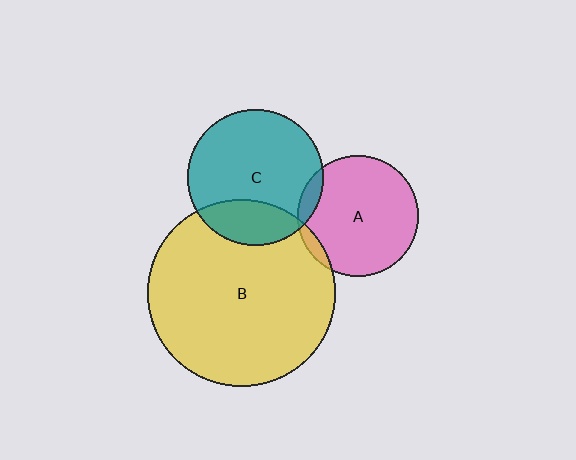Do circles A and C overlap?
Yes.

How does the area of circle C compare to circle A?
Approximately 1.3 times.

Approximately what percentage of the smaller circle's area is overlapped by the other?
Approximately 10%.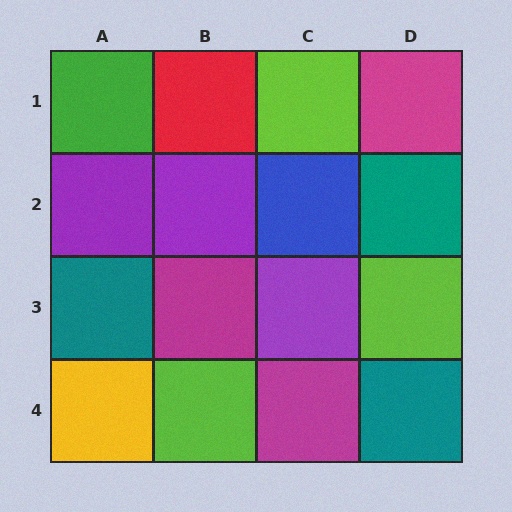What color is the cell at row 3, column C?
Purple.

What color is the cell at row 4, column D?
Teal.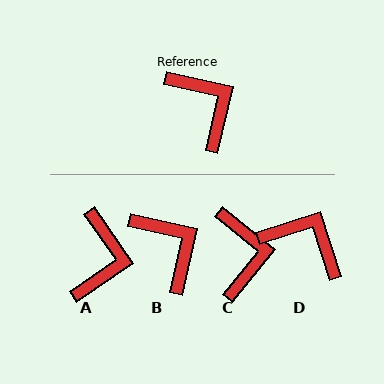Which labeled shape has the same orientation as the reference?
B.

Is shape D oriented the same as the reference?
No, it is off by about 30 degrees.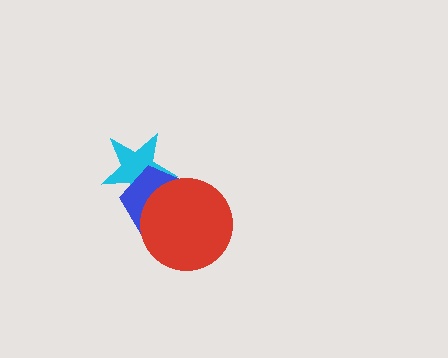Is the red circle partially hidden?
No, no other shape covers it.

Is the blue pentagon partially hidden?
Yes, it is partially covered by another shape.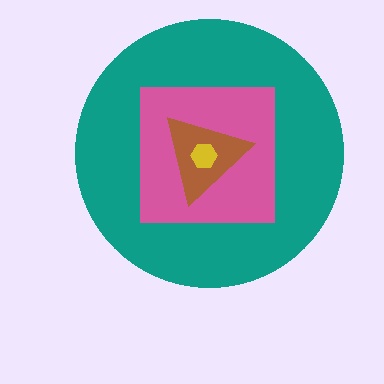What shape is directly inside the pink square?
The brown triangle.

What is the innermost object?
The yellow hexagon.